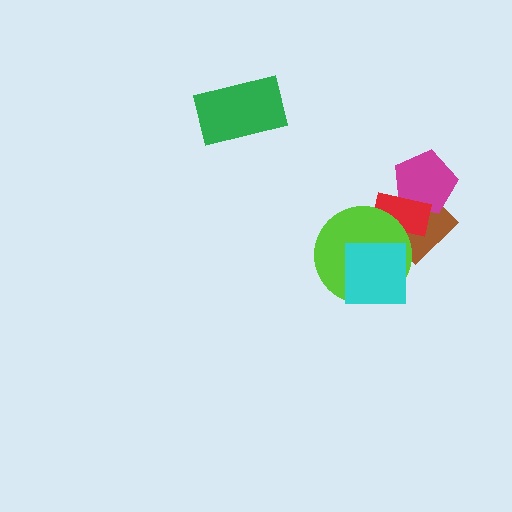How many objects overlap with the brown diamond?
3 objects overlap with the brown diamond.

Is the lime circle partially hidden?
Yes, it is partially covered by another shape.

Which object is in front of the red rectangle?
The lime circle is in front of the red rectangle.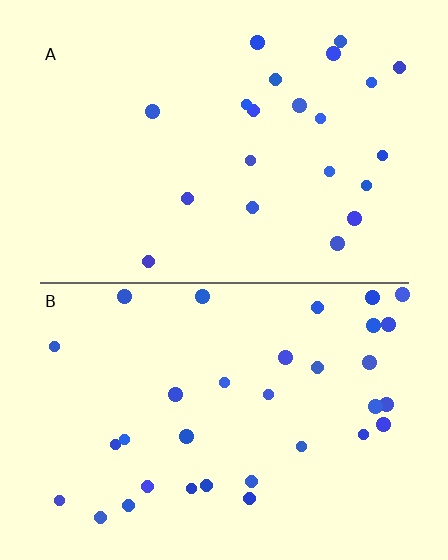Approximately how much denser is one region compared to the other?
Approximately 1.5× — region B over region A.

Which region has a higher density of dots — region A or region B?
B (the bottom).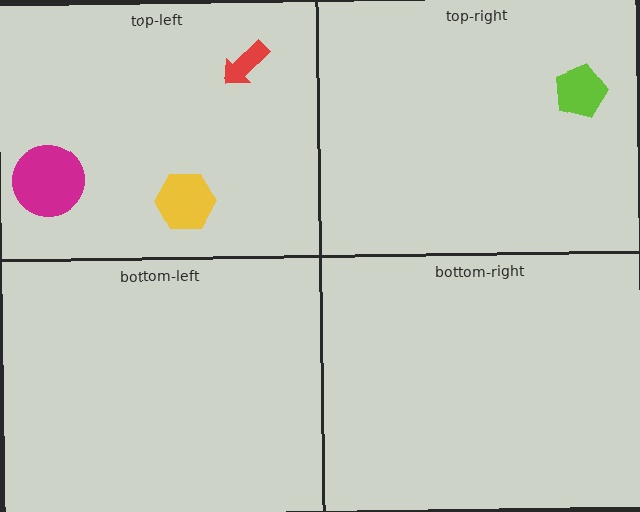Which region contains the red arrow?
The top-left region.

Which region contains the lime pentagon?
The top-right region.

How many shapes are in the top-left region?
3.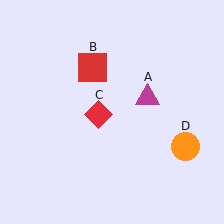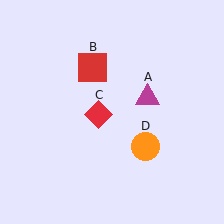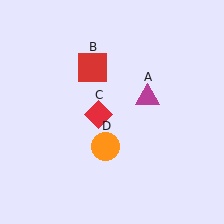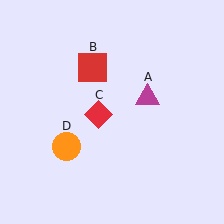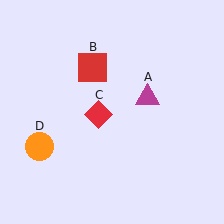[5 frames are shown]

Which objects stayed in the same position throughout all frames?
Magenta triangle (object A) and red square (object B) and red diamond (object C) remained stationary.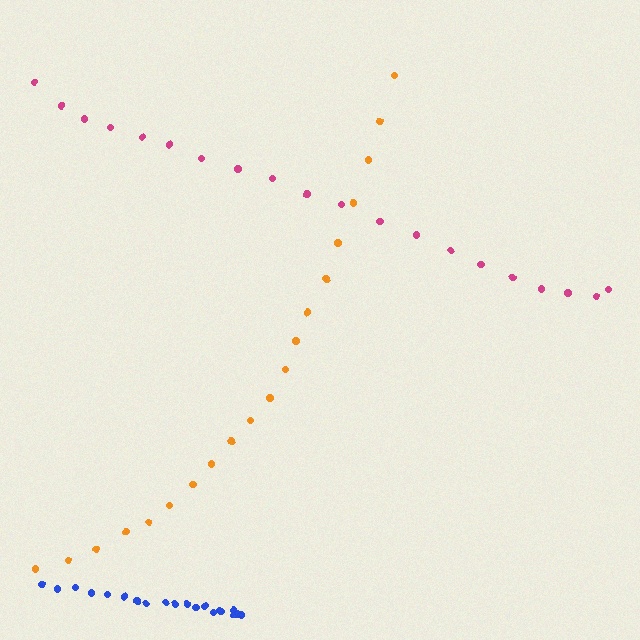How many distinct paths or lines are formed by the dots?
There are 3 distinct paths.